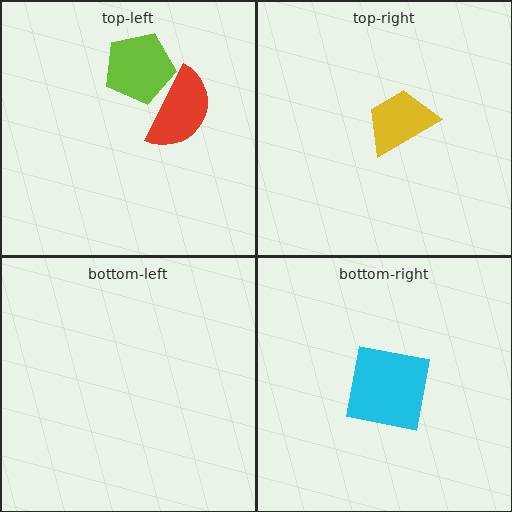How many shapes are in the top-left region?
2.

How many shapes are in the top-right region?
1.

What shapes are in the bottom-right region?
The cyan square.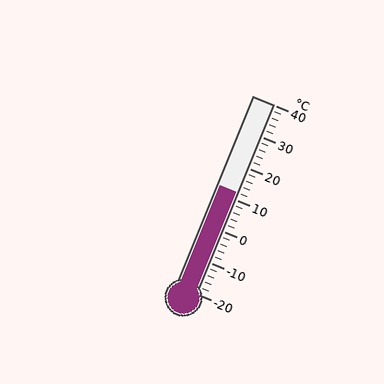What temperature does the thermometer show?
The thermometer shows approximately 12°C.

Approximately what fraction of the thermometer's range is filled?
The thermometer is filled to approximately 55% of its range.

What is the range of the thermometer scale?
The thermometer scale ranges from -20°C to 40°C.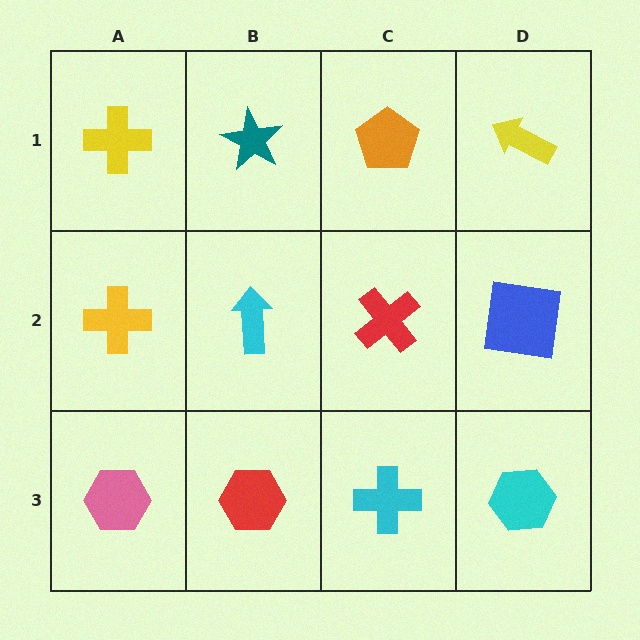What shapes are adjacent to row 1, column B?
A cyan arrow (row 2, column B), a yellow cross (row 1, column A), an orange pentagon (row 1, column C).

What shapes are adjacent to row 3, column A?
A yellow cross (row 2, column A), a red hexagon (row 3, column B).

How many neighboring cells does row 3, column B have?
3.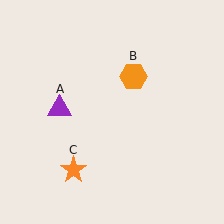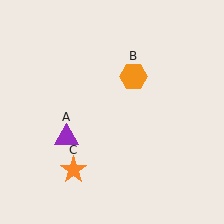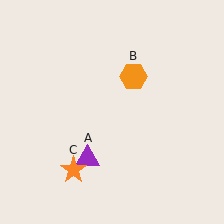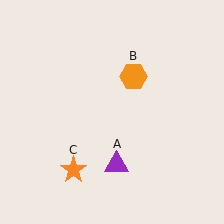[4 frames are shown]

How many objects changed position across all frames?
1 object changed position: purple triangle (object A).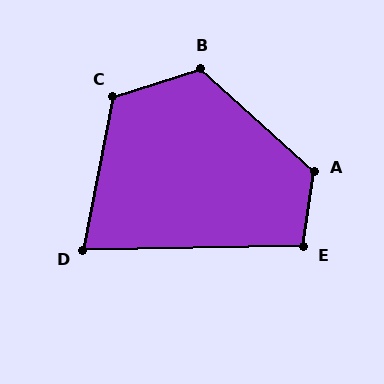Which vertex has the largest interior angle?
A, at approximately 124 degrees.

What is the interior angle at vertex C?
Approximately 119 degrees (obtuse).